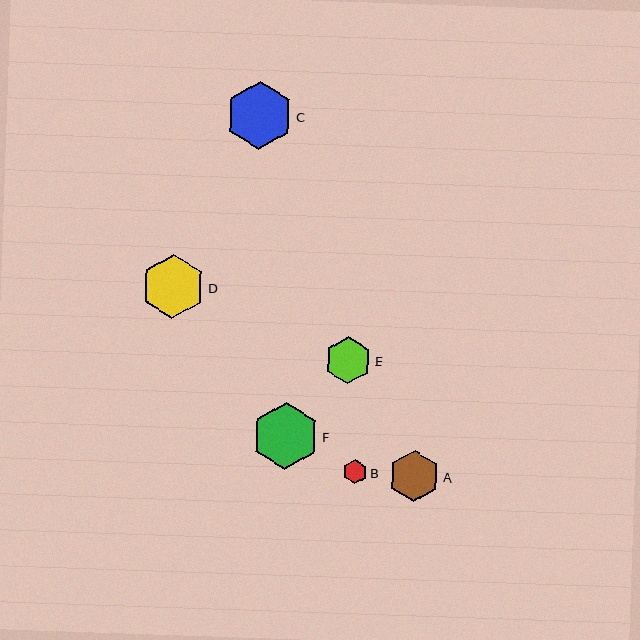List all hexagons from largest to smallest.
From largest to smallest: F, C, D, A, E, B.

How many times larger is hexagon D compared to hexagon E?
Hexagon D is approximately 1.4 times the size of hexagon E.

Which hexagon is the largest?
Hexagon F is the largest with a size of approximately 67 pixels.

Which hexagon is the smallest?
Hexagon B is the smallest with a size of approximately 24 pixels.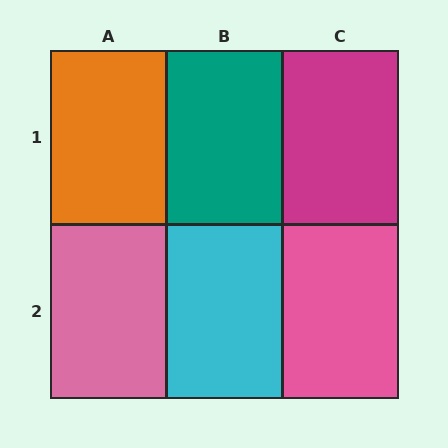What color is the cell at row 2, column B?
Cyan.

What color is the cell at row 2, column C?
Pink.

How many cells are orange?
1 cell is orange.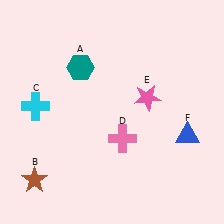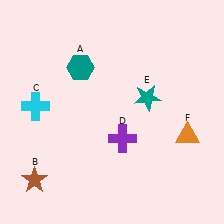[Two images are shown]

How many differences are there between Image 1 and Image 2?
There are 3 differences between the two images.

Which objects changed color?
D changed from pink to purple. E changed from pink to teal. F changed from blue to orange.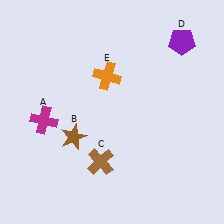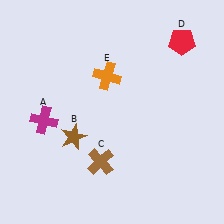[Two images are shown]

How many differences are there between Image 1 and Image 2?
There is 1 difference between the two images.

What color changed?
The pentagon (D) changed from purple in Image 1 to red in Image 2.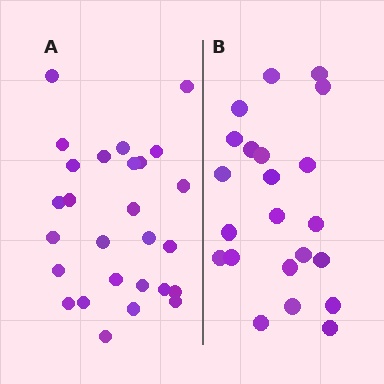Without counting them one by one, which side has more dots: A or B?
Region A (the left region) has more dots.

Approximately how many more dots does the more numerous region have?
Region A has about 5 more dots than region B.